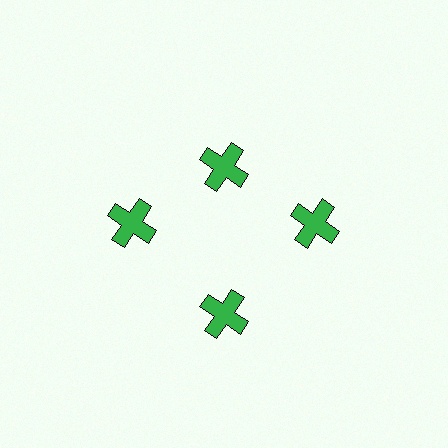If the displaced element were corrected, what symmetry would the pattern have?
It would have 4-fold rotational symmetry — the pattern would map onto itself every 90 degrees.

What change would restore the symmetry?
The symmetry would be restored by moving it outward, back onto the ring so that all 4 crosses sit at equal angles and equal distance from the center.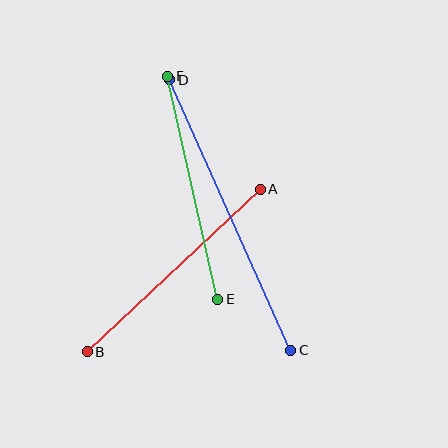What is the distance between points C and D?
The distance is approximately 296 pixels.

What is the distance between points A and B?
The distance is approximately 237 pixels.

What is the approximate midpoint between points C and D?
The midpoint is at approximately (230, 215) pixels.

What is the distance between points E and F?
The distance is approximately 229 pixels.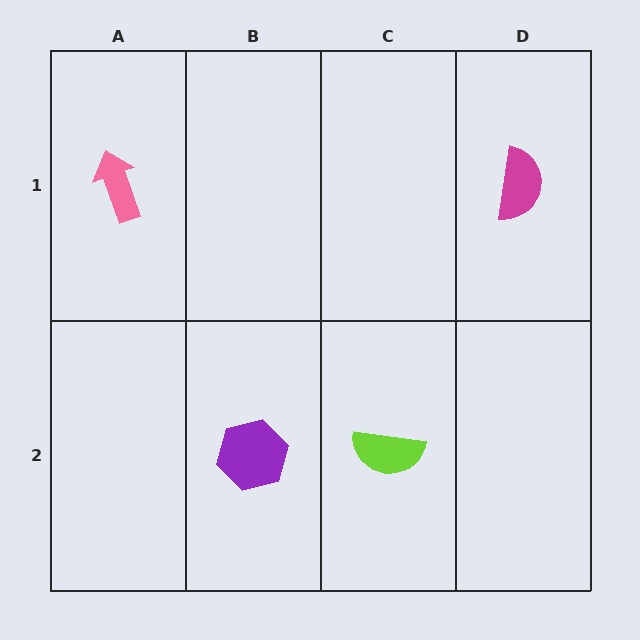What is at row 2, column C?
A lime semicircle.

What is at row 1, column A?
A pink arrow.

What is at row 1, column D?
A magenta semicircle.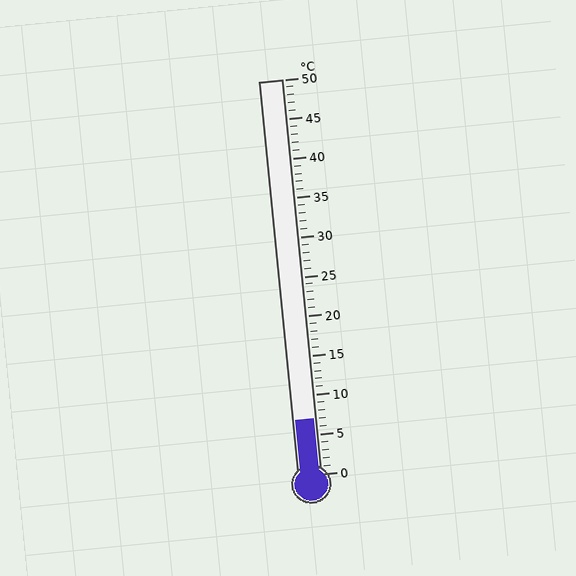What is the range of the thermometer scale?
The thermometer scale ranges from 0°C to 50°C.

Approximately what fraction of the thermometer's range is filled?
The thermometer is filled to approximately 15% of its range.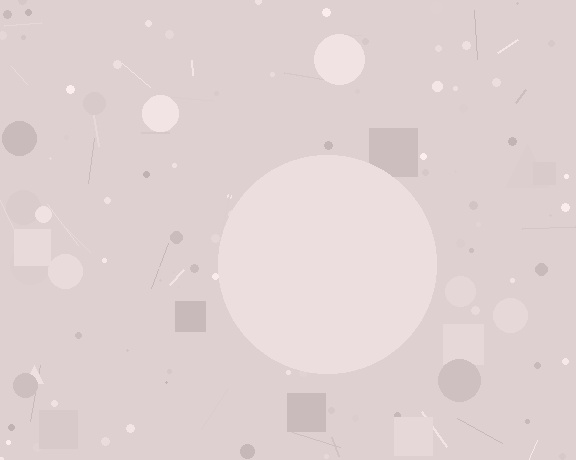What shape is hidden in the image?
A circle is hidden in the image.